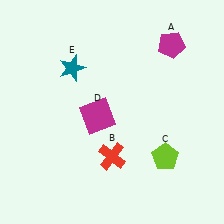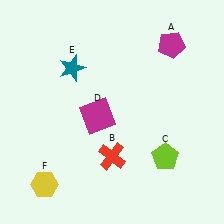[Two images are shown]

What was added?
A yellow hexagon (F) was added in Image 2.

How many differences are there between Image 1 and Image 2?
There is 1 difference between the two images.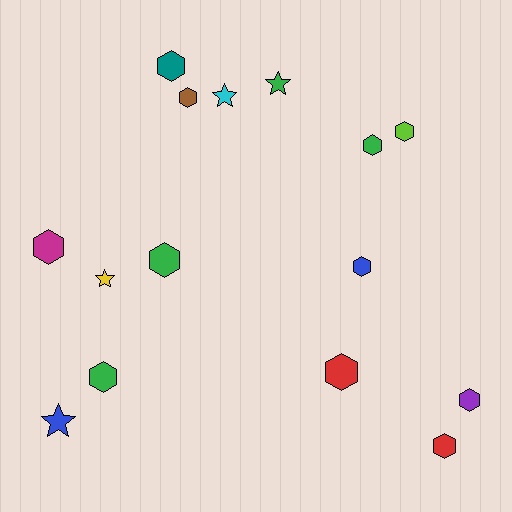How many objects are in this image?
There are 15 objects.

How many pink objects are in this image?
There are no pink objects.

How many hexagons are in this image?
There are 11 hexagons.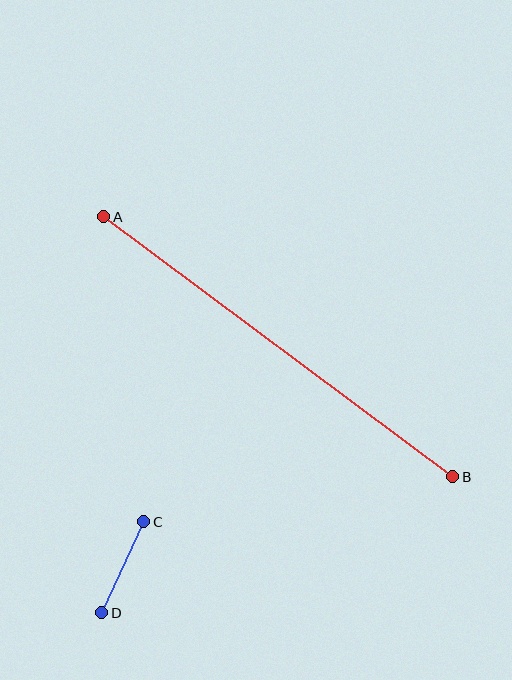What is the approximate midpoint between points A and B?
The midpoint is at approximately (278, 347) pixels.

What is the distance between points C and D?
The distance is approximately 100 pixels.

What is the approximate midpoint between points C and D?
The midpoint is at approximately (123, 567) pixels.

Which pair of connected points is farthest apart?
Points A and B are farthest apart.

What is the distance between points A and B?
The distance is approximately 435 pixels.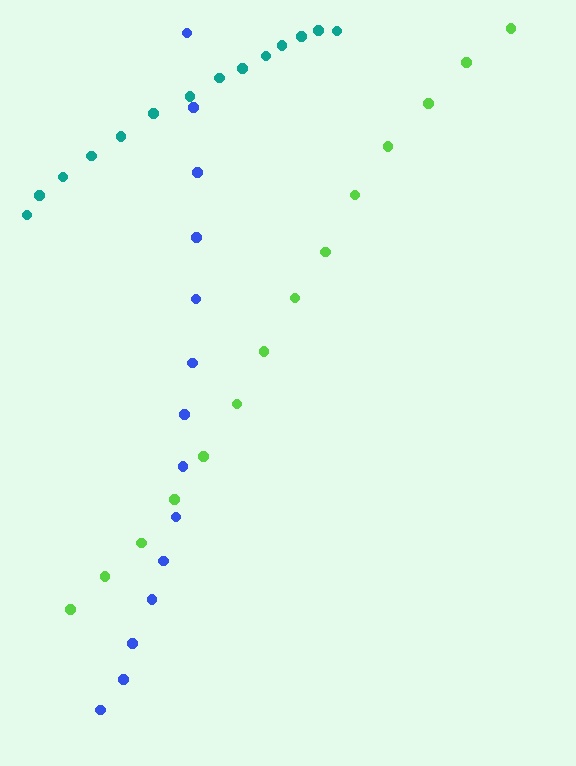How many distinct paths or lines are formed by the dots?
There are 3 distinct paths.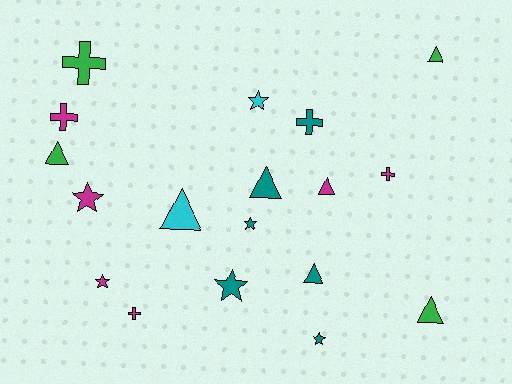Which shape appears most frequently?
Triangle, with 7 objects.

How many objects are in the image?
There are 18 objects.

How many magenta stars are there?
There are 2 magenta stars.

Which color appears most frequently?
Teal, with 6 objects.